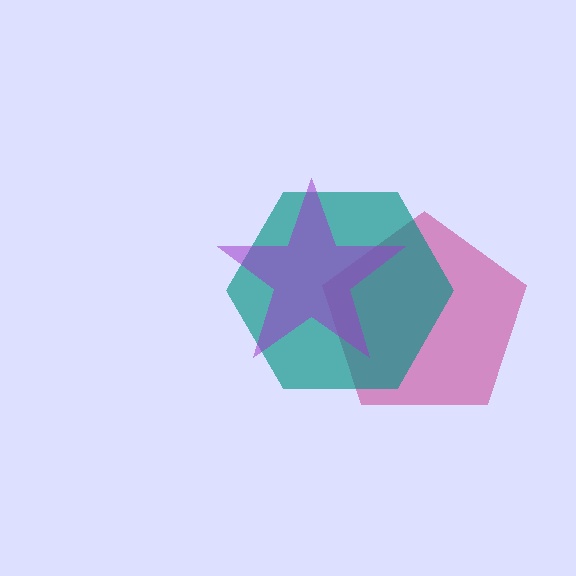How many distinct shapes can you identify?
There are 3 distinct shapes: a magenta pentagon, a teal hexagon, a purple star.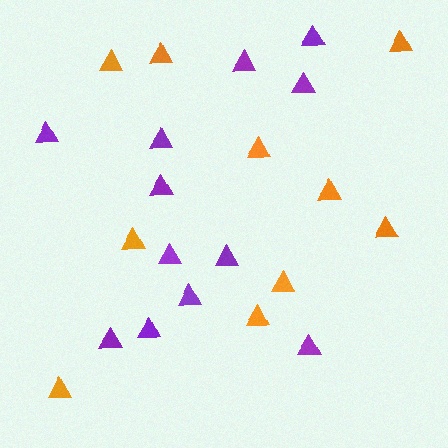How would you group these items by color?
There are 2 groups: one group of purple triangles (12) and one group of orange triangles (10).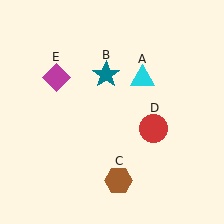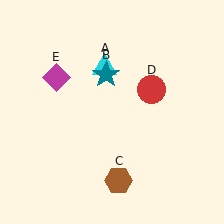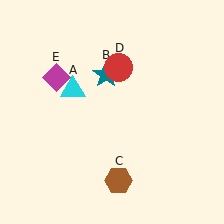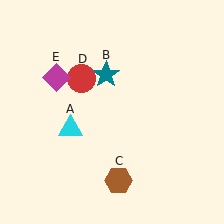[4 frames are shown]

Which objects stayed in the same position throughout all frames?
Teal star (object B) and brown hexagon (object C) and magenta diamond (object E) remained stationary.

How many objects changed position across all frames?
2 objects changed position: cyan triangle (object A), red circle (object D).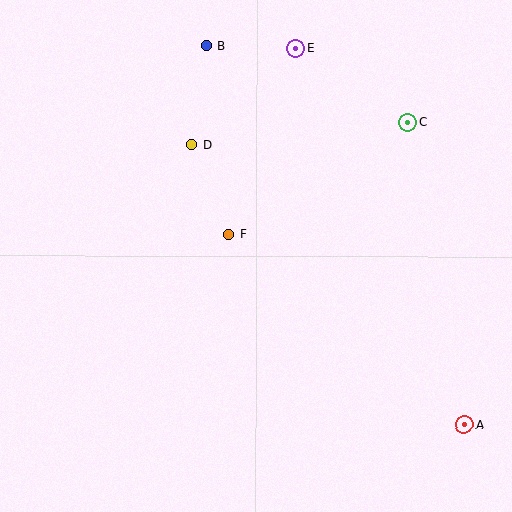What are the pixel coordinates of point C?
Point C is at (408, 123).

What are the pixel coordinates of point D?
Point D is at (192, 144).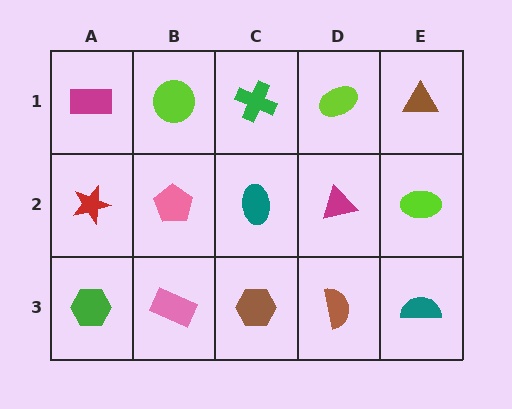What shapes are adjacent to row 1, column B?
A pink pentagon (row 2, column B), a magenta rectangle (row 1, column A), a green cross (row 1, column C).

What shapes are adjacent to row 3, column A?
A red star (row 2, column A), a pink rectangle (row 3, column B).